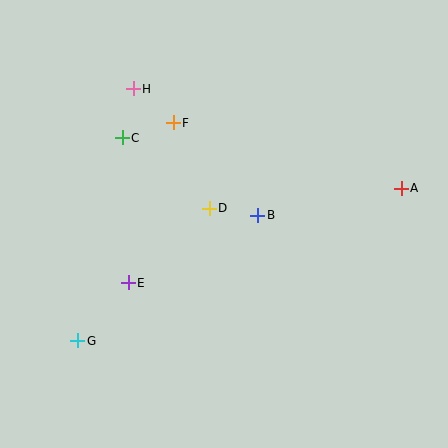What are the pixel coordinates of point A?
Point A is at (401, 188).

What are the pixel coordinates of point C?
Point C is at (122, 138).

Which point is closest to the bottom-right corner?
Point A is closest to the bottom-right corner.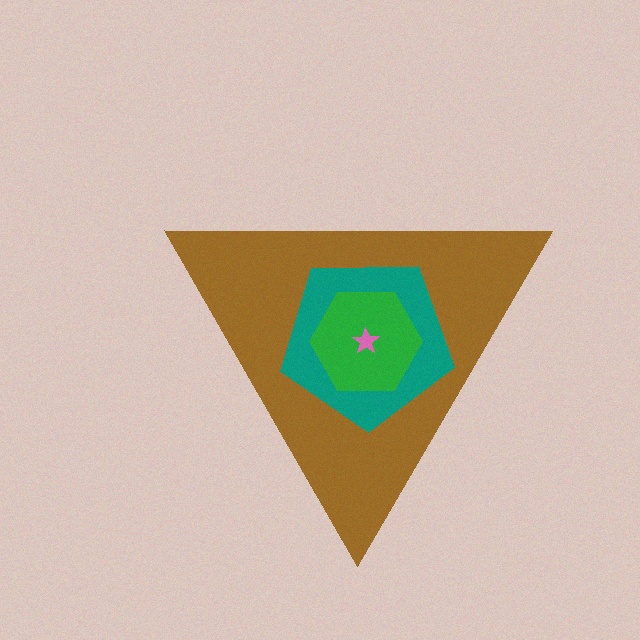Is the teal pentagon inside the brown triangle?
Yes.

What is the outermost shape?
The brown triangle.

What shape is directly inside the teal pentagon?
The green hexagon.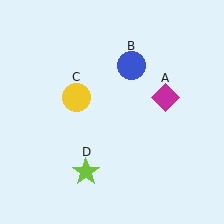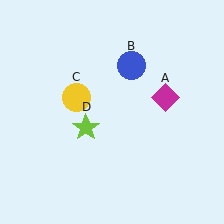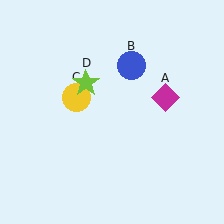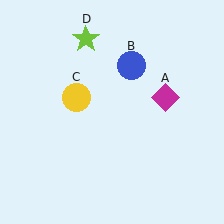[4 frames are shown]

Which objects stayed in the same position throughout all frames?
Magenta diamond (object A) and blue circle (object B) and yellow circle (object C) remained stationary.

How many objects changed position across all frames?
1 object changed position: lime star (object D).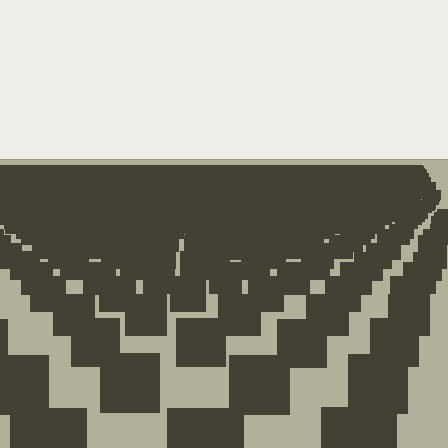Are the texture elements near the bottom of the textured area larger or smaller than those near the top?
Larger. Near the bottom, elements are closer to the viewer and appear at a bigger on-screen size.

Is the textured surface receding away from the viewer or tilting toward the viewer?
The surface is receding away from the viewer. Texture elements get smaller and denser toward the top.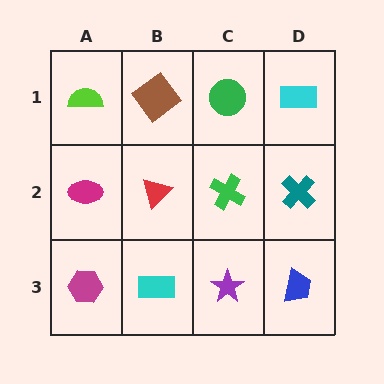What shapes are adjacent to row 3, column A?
A magenta ellipse (row 2, column A), a cyan rectangle (row 3, column B).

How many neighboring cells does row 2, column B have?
4.